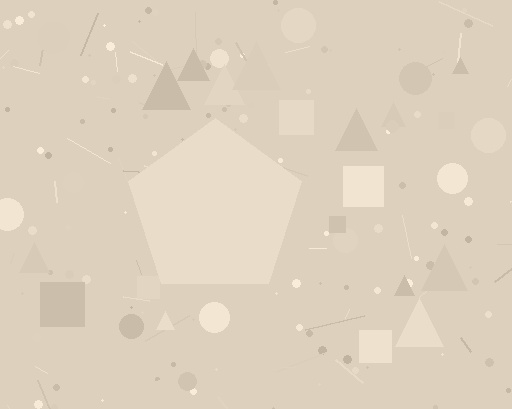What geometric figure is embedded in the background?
A pentagon is embedded in the background.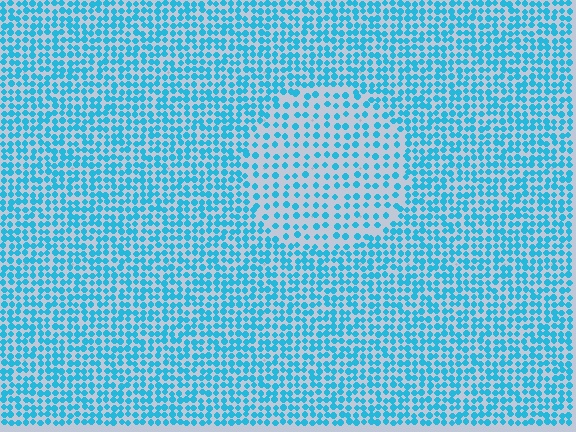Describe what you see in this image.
The image contains small cyan elements arranged at two different densities. A circle-shaped region is visible where the elements are less densely packed than the surrounding area.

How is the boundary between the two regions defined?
The boundary is defined by a change in element density (approximately 1.9x ratio). All elements are the same color, size, and shape.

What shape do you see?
I see a circle.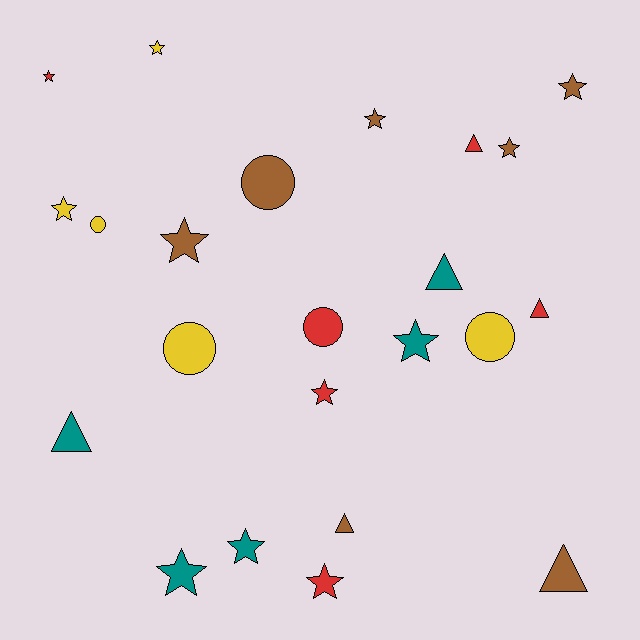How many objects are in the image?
There are 23 objects.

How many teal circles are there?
There are no teal circles.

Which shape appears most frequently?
Star, with 12 objects.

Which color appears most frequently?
Brown, with 7 objects.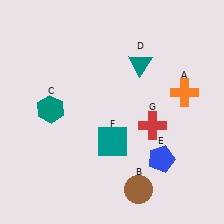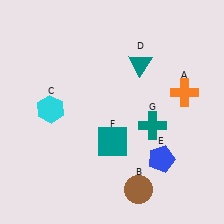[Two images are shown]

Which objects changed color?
C changed from teal to cyan. G changed from red to teal.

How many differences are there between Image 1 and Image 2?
There are 2 differences between the two images.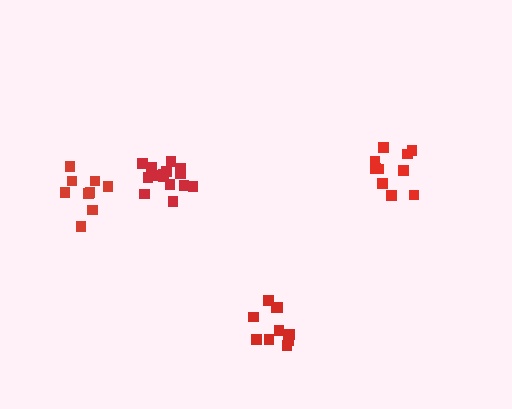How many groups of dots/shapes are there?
There are 4 groups.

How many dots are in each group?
Group 1: 10 dots, Group 2: 11 dots, Group 3: 15 dots, Group 4: 9 dots (45 total).